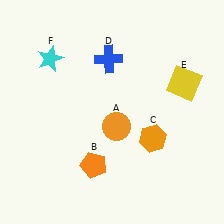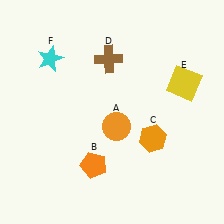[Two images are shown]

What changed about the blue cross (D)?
In Image 1, D is blue. In Image 2, it changed to brown.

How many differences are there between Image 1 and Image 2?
There is 1 difference between the two images.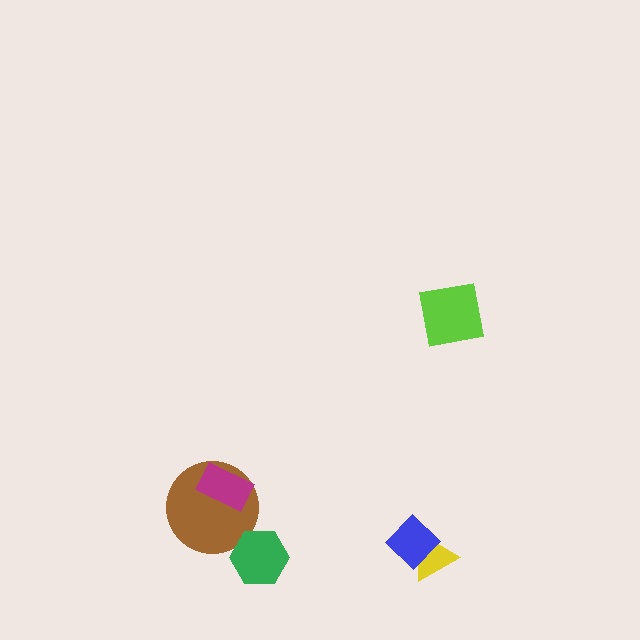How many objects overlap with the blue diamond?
1 object overlaps with the blue diamond.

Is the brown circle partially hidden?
Yes, it is partially covered by another shape.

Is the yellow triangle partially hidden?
Yes, it is partially covered by another shape.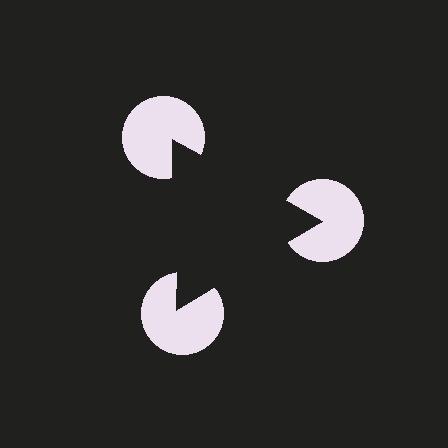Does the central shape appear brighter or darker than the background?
It typically appears slightly darker than the background, even though no actual brightness change is drawn.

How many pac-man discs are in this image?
There are 3 — one at each vertex of the illusory triangle.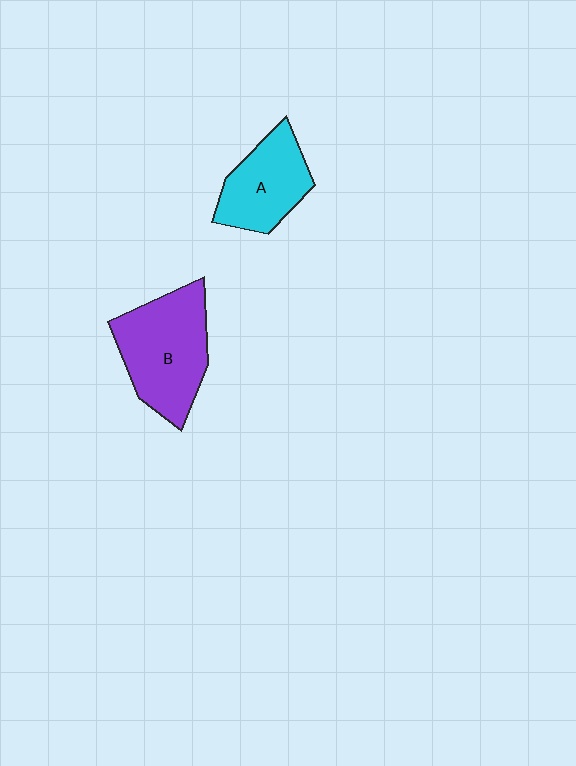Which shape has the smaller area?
Shape A (cyan).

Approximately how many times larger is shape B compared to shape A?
Approximately 1.4 times.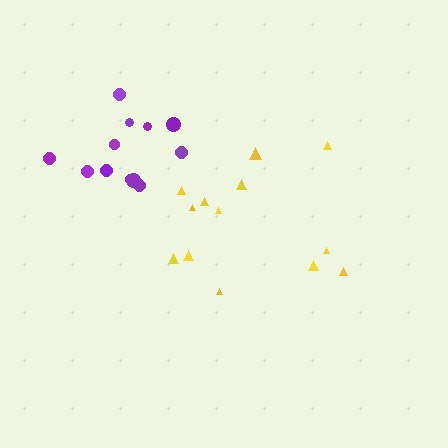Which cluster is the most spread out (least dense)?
Yellow.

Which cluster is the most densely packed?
Purple.